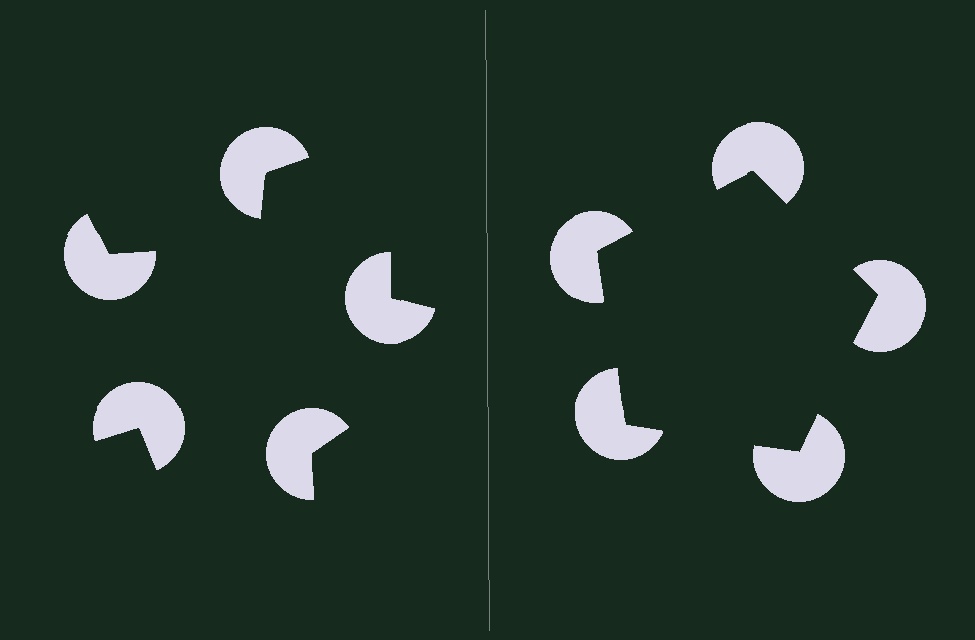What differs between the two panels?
The pac-man discs are positioned identically on both sides; only the wedge orientations differ. On the right they align to a pentagon; on the left they are misaligned.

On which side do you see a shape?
An illusory pentagon appears on the right side. On the left side the wedge cuts are rotated, so no coherent shape forms.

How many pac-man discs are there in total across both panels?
10 — 5 on each side.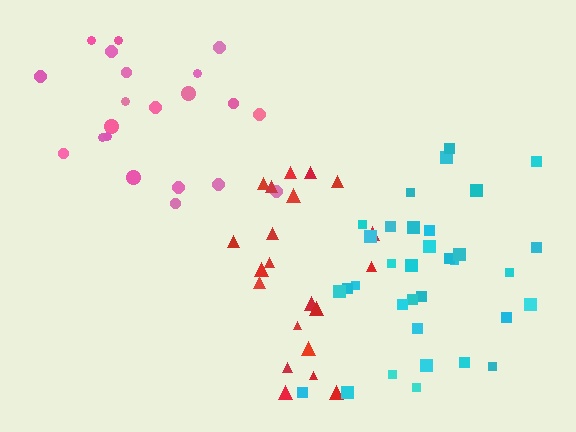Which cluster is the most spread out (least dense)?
Pink.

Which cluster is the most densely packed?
Red.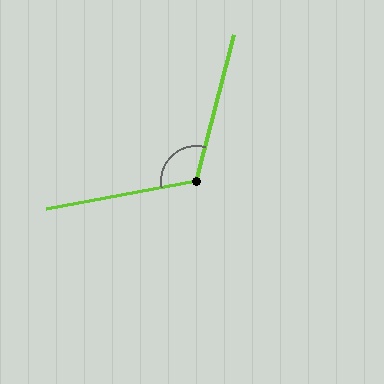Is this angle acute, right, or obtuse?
It is obtuse.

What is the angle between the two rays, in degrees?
Approximately 115 degrees.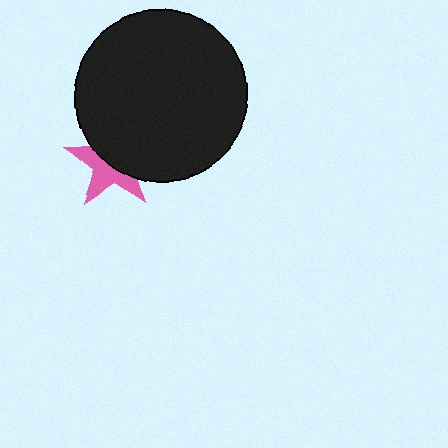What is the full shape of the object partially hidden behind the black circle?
The partially hidden object is a pink star.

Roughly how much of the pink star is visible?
About half of it is visible (roughly 48%).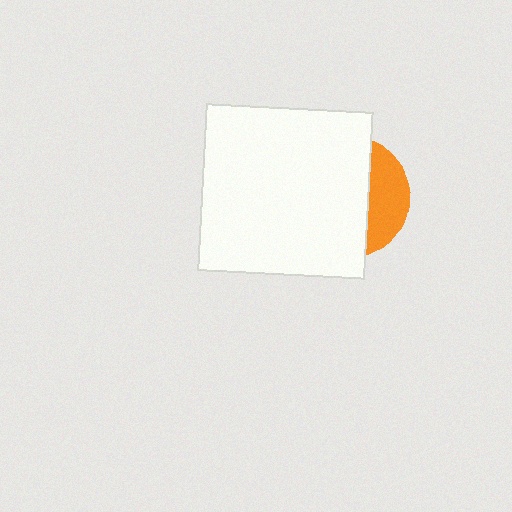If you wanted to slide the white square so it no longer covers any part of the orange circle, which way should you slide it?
Slide it left — that is the most direct way to separate the two shapes.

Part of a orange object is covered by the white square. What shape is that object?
It is a circle.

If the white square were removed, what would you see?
You would see the complete orange circle.